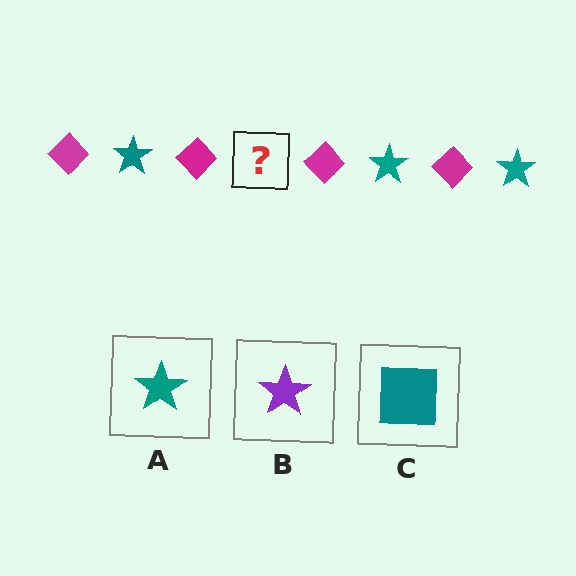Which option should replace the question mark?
Option A.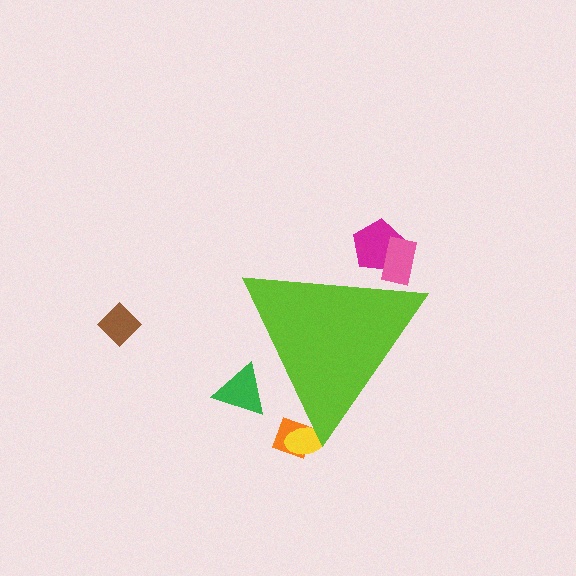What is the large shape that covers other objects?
A lime triangle.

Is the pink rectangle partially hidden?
Yes, the pink rectangle is partially hidden behind the lime triangle.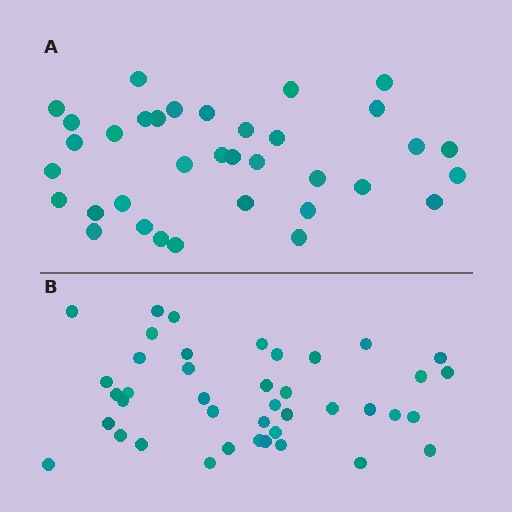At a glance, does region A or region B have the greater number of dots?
Region B (the bottom region) has more dots.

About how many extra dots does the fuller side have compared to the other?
Region B has about 6 more dots than region A.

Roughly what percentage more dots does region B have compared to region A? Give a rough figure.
About 15% more.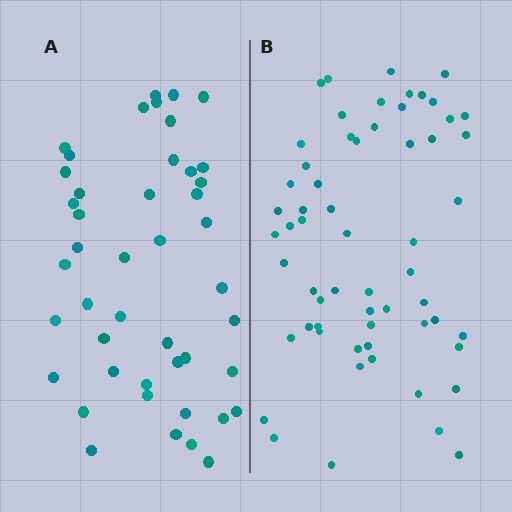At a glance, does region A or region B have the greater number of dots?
Region B (the right region) has more dots.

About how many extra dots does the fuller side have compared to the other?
Region B has approximately 15 more dots than region A.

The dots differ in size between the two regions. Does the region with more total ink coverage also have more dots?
No. Region A has more total ink coverage because its dots are larger, but region B actually contains more individual dots. Total area can be misleading — the number of items is what matters here.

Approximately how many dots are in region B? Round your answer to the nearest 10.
About 60 dots.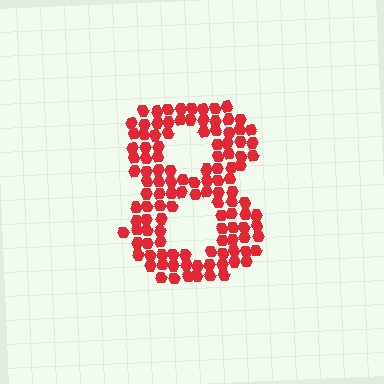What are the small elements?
The small elements are hexagons.